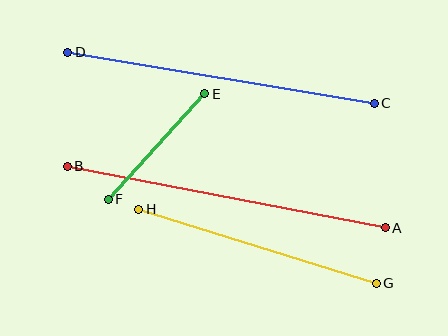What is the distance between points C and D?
The distance is approximately 311 pixels.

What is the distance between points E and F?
The distance is approximately 143 pixels.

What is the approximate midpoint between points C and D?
The midpoint is at approximately (221, 78) pixels.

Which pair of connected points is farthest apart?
Points A and B are farthest apart.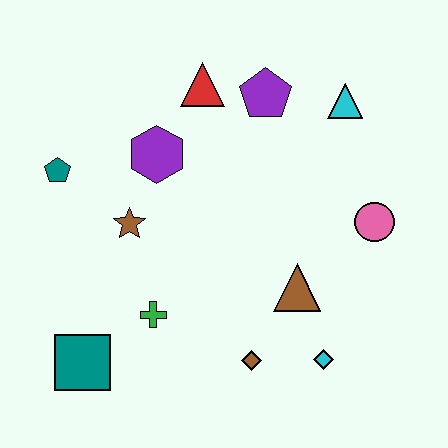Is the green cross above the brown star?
No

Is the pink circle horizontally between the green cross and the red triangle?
No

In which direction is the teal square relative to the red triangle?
The teal square is below the red triangle.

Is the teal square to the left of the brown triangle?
Yes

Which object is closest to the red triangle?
The purple pentagon is closest to the red triangle.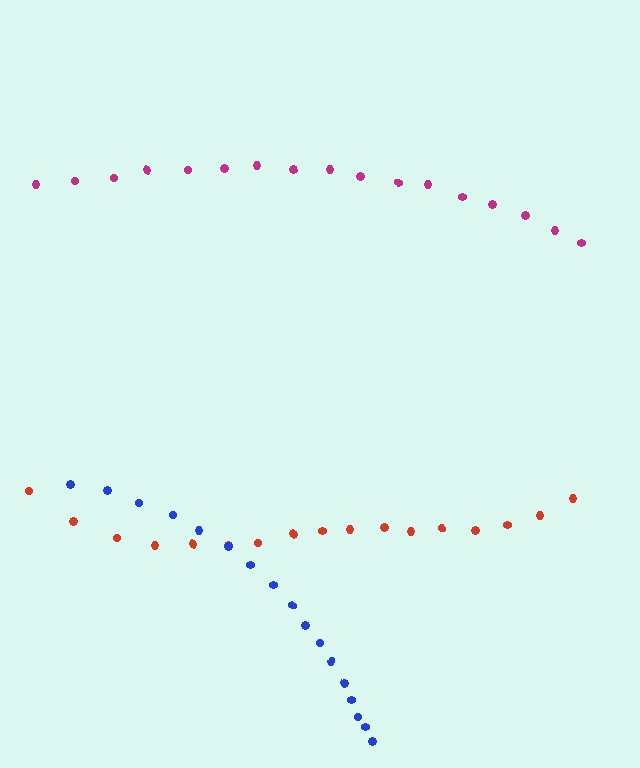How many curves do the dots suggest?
There are 3 distinct paths.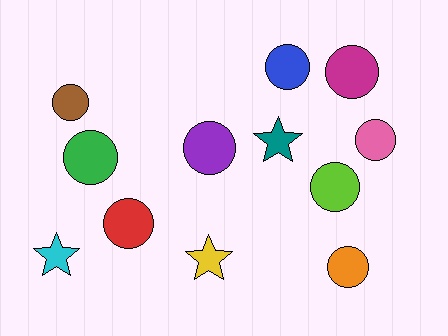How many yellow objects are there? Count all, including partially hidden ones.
There is 1 yellow object.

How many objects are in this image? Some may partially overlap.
There are 12 objects.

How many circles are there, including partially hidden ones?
There are 9 circles.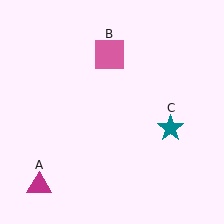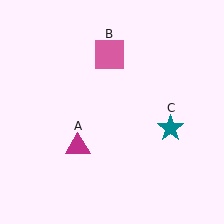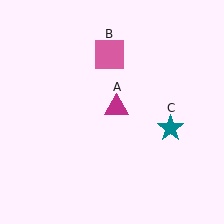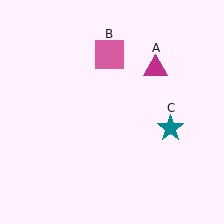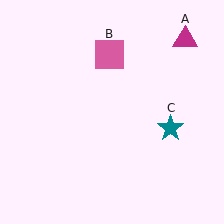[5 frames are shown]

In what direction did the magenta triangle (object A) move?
The magenta triangle (object A) moved up and to the right.